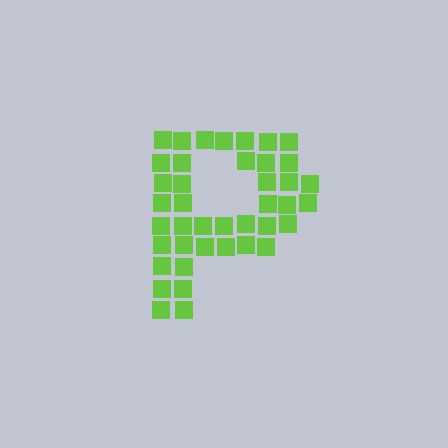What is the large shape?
The large shape is the letter P.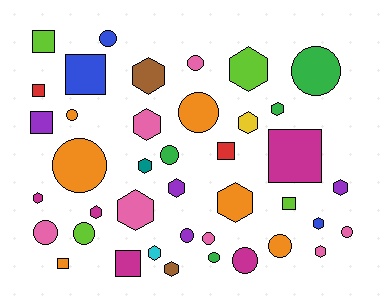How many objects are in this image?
There are 40 objects.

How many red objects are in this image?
There are 2 red objects.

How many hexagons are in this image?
There are 16 hexagons.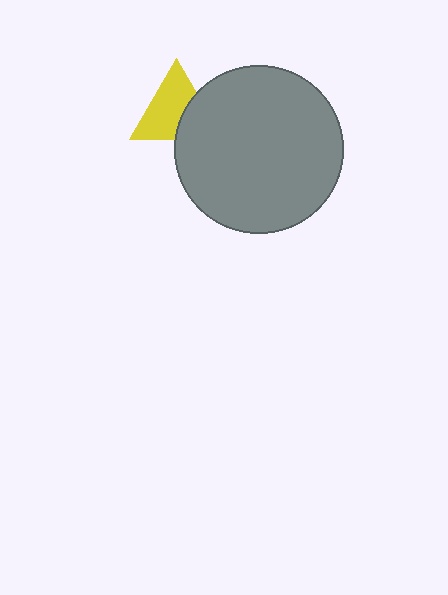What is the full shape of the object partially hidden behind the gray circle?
The partially hidden object is a yellow triangle.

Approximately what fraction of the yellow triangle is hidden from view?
Roughly 34% of the yellow triangle is hidden behind the gray circle.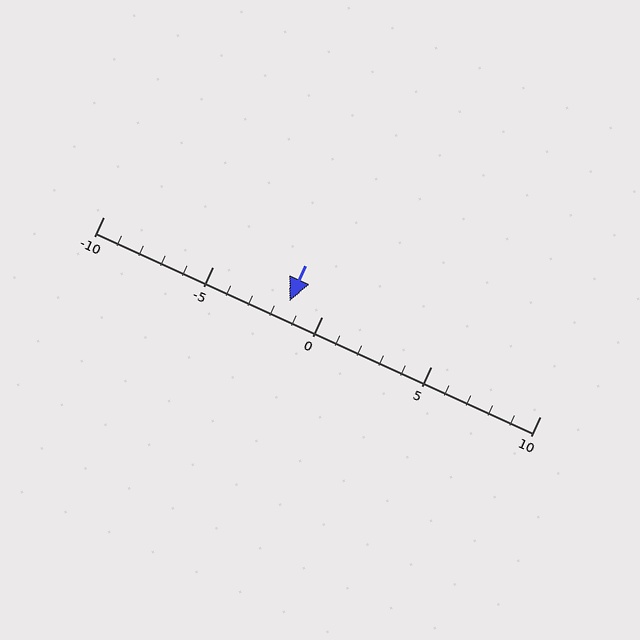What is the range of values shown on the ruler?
The ruler shows values from -10 to 10.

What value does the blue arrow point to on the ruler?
The blue arrow points to approximately -2.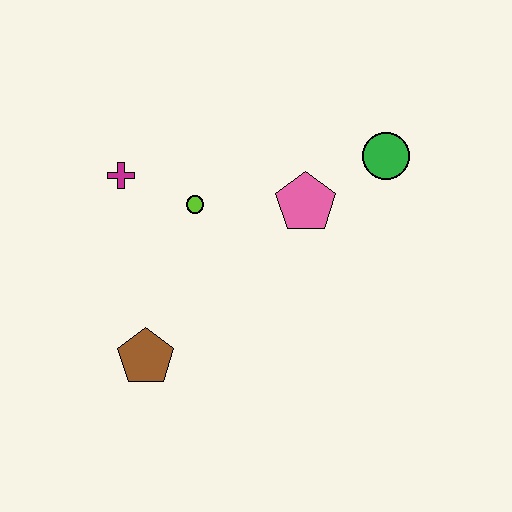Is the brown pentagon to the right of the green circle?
No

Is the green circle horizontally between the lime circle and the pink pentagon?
No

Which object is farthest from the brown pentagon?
The green circle is farthest from the brown pentagon.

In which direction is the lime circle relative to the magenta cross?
The lime circle is to the right of the magenta cross.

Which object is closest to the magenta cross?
The lime circle is closest to the magenta cross.